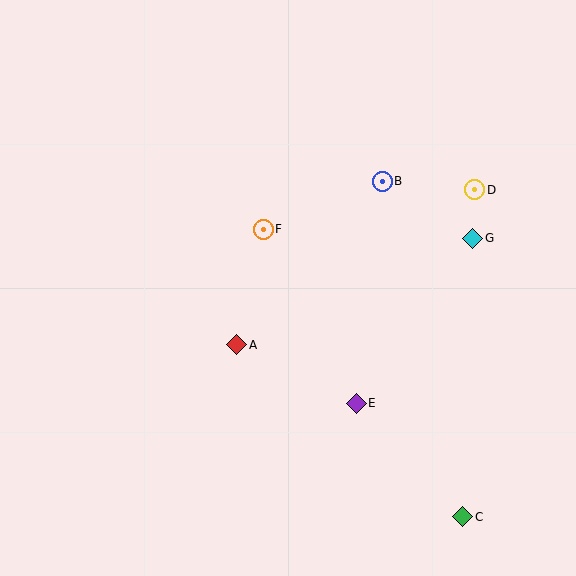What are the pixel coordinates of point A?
Point A is at (237, 345).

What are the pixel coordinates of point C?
Point C is at (463, 517).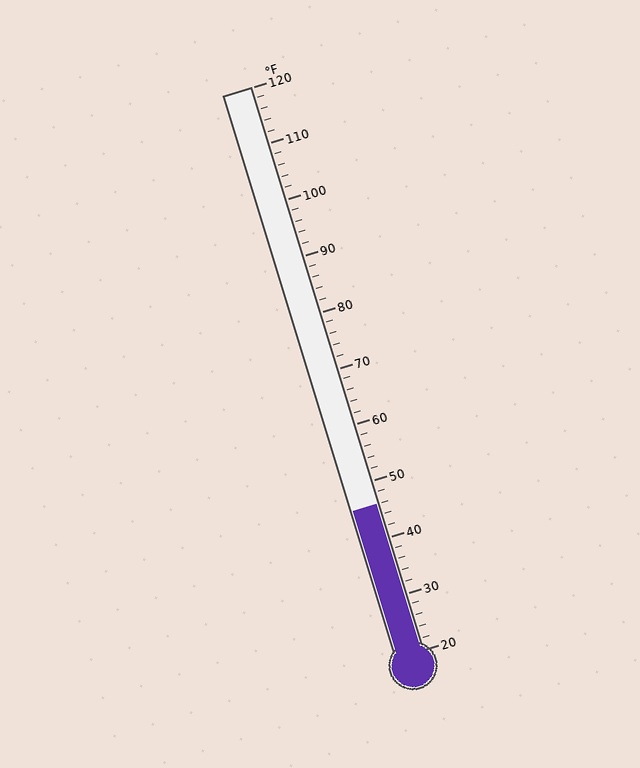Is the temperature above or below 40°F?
The temperature is above 40°F.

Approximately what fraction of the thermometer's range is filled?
The thermometer is filled to approximately 25% of its range.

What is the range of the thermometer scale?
The thermometer scale ranges from 20°F to 120°F.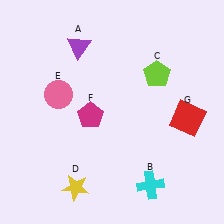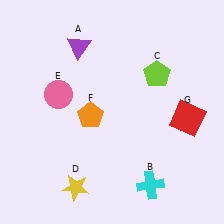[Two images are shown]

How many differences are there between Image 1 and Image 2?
There is 1 difference between the two images.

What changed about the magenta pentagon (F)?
In Image 1, F is magenta. In Image 2, it changed to orange.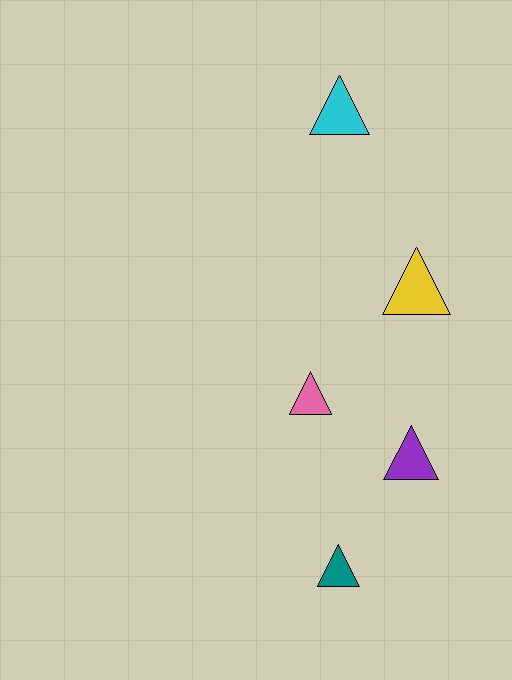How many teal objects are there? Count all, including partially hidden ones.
There is 1 teal object.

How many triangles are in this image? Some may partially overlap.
There are 5 triangles.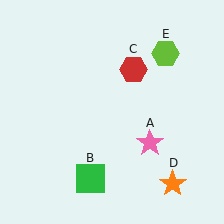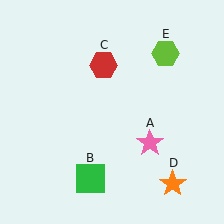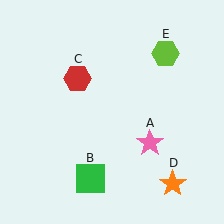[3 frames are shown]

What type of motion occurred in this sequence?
The red hexagon (object C) rotated counterclockwise around the center of the scene.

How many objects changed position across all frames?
1 object changed position: red hexagon (object C).